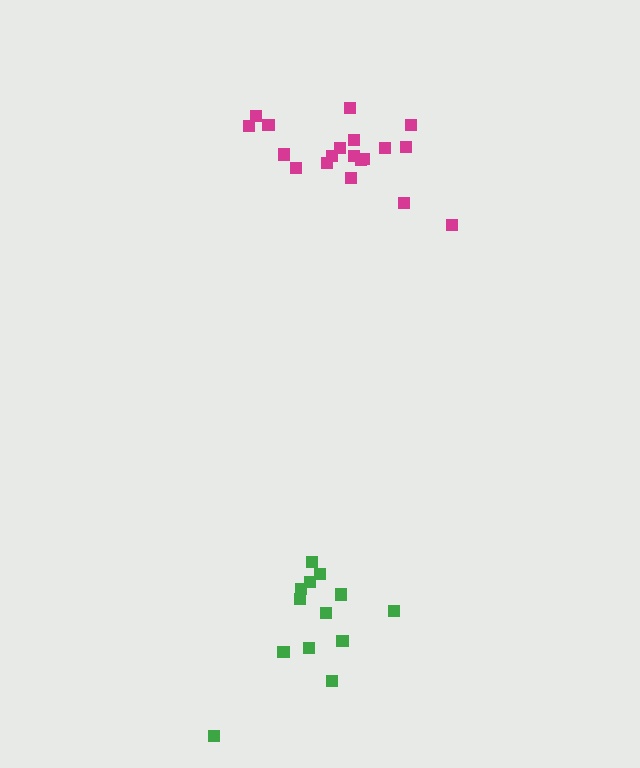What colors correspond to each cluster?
The clusters are colored: magenta, green.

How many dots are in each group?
Group 1: 19 dots, Group 2: 13 dots (32 total).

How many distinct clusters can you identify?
There are 2 distinct clusters.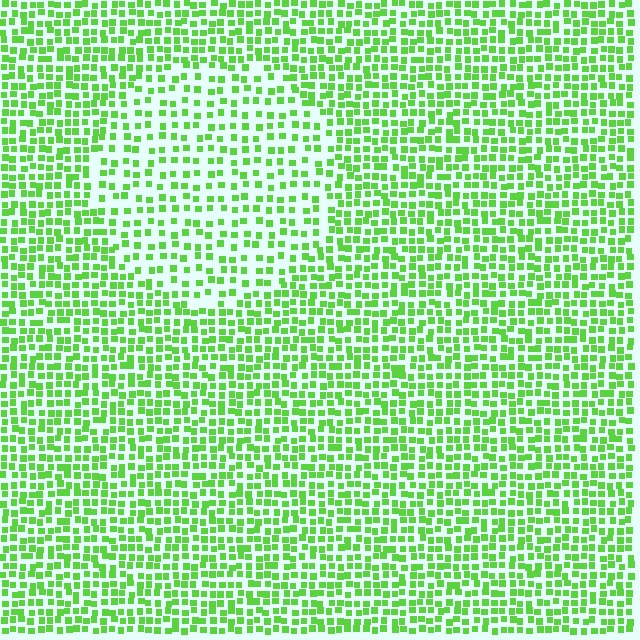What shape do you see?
I see a circle.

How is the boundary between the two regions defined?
The boundary is defined by a change in element density (approximately 1.7x ratio). All elements are the same color, size, and shape.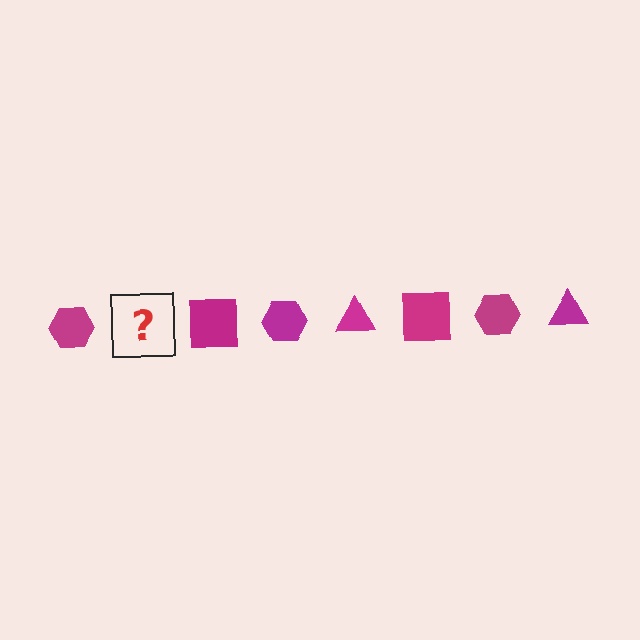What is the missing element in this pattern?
The missing element is a magenta triangle.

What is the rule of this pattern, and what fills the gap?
The rule is that the pattern cycles through hexagon, triangle, square shapes in magenta. The gap should be filled with a magenta triangle.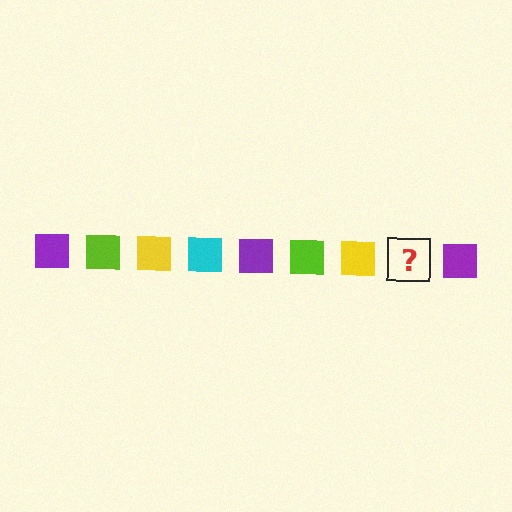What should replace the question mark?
The question mark should be replaced with a cyan square.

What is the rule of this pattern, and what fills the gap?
The rule is that the pattern cycles through purple, lime, yellow, cyan squares. The gap should be filled with a cyan square.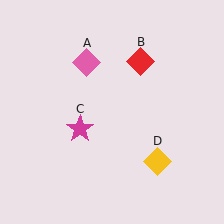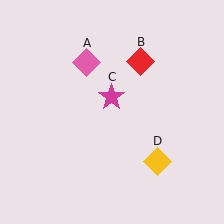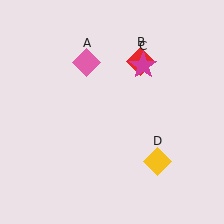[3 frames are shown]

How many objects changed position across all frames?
1 object changed position: magenta star (object C).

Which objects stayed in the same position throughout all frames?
Pink diamond (object A) and red diamond (object B) and yellow diamond (object D) remained stationary.